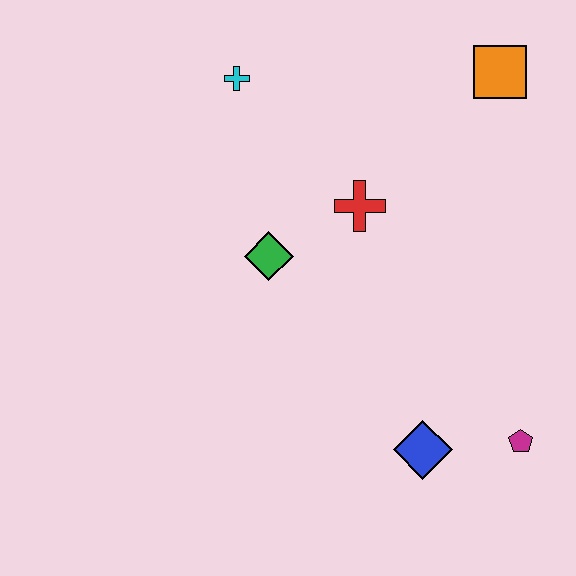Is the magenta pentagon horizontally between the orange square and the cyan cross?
No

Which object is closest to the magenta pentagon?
The blue diamond is closest to the magenta pentagon.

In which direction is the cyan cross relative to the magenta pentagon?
The cyan cross is above the magenta pentagon.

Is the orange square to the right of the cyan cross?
Yes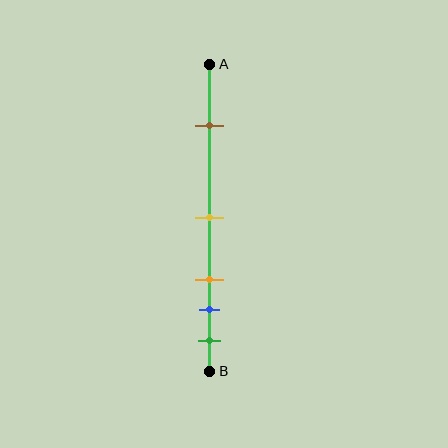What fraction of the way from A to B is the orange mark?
The orange mark is approximately 70% (0.7) of the way from A to B.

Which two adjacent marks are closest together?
The blue and green marks are the closest adjacent pair.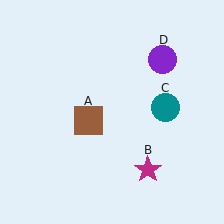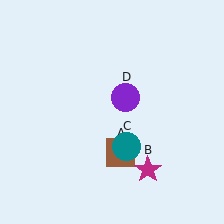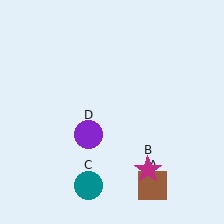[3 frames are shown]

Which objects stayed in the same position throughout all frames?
Magenta star (object B) remained stationary.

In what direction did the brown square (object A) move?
The brown square (object A) moved down and to the right.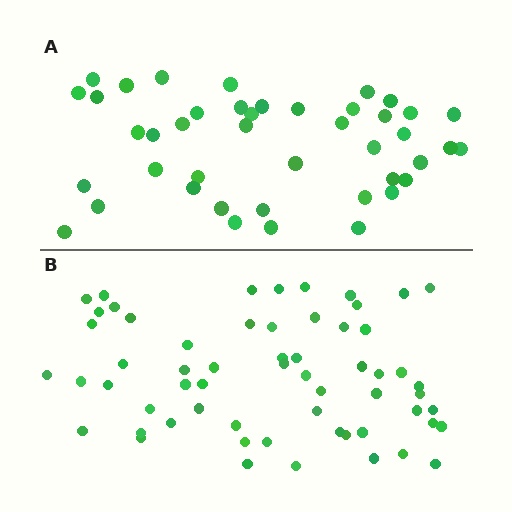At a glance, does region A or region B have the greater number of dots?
Region B (the bottom region) has more dots.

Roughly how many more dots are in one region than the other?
Region B has approximately 15 more dots than region A.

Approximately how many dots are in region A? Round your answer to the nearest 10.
About 40 dots. (The exact count is 43, which rounds to 40.)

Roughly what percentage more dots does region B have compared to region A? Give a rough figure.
About 40% more.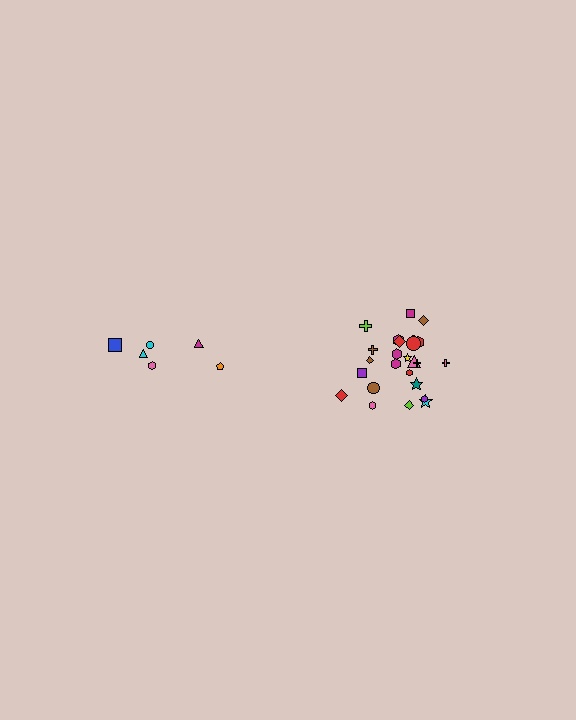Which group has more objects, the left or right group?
The right group.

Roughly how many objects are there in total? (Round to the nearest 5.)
Roughly 30 objects in total.